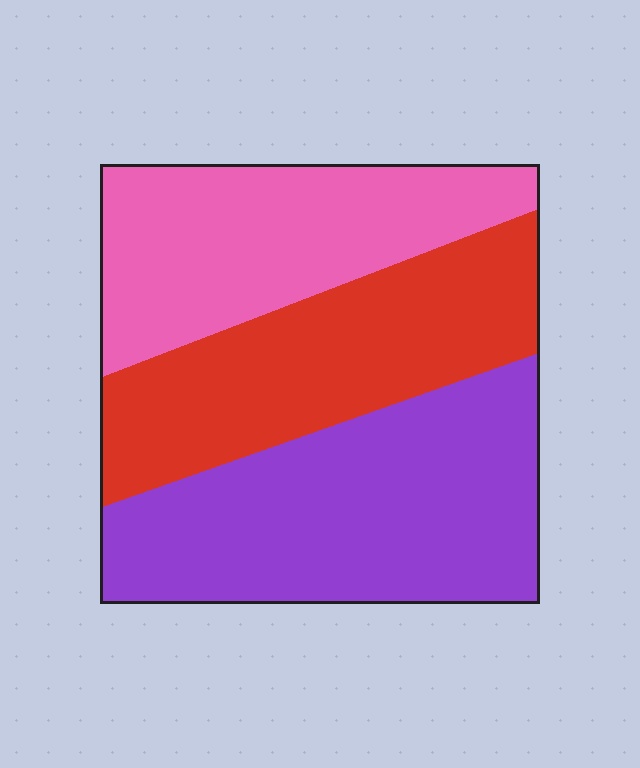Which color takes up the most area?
Purple, at roughly 40%.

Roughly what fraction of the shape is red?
Red covers about 30% of the shape.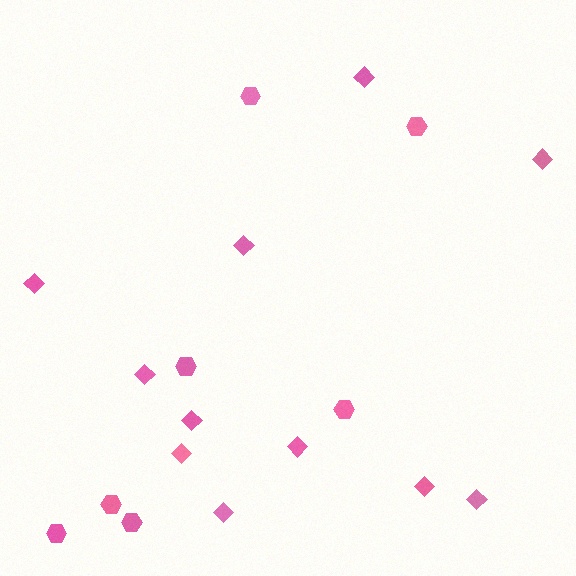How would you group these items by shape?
There are 2 groups: one group of diamonds (11) and one group of hexagons (7).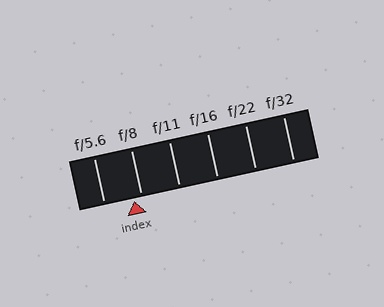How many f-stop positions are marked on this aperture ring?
There are 6 f-stop positions marked.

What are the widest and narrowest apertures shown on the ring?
The widest aperture shown is f/5.6 and the narrowest is f/32.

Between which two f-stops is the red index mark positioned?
The index mark is between f/5.6 and f/8.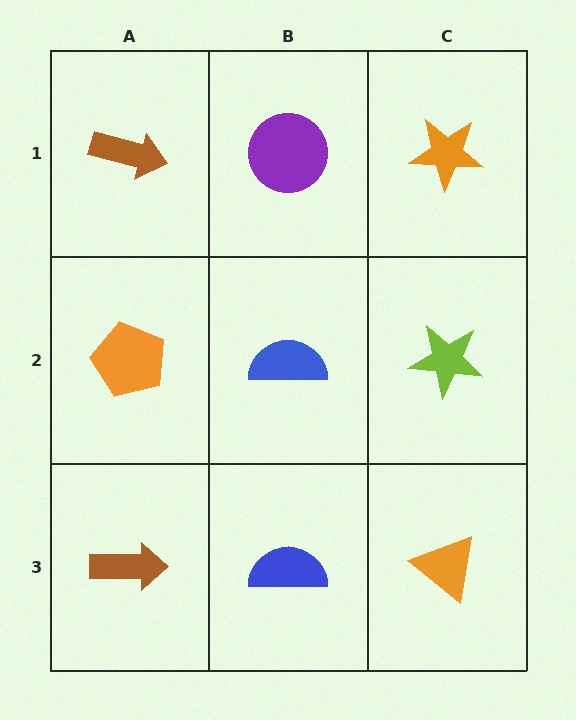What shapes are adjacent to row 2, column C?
An orange star (row 1, column C), an orange triangle (row 3, column C), a blue semicircle (row 2, column B).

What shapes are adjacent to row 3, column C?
A lime star (row 2, column C), a blue semicircle (row 3, column B).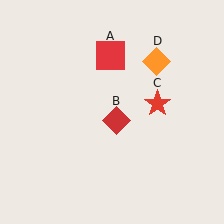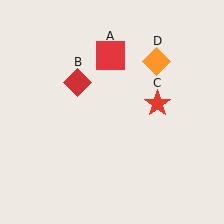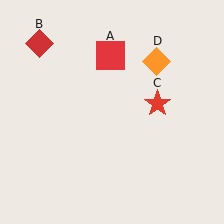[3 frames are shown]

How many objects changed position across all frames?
1 object changed position: red diamond (object B).